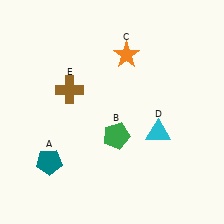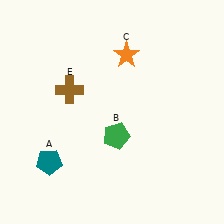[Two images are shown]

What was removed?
The cyan triangle (D) was removed in Image 2.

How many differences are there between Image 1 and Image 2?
There is 1 difference between the two images.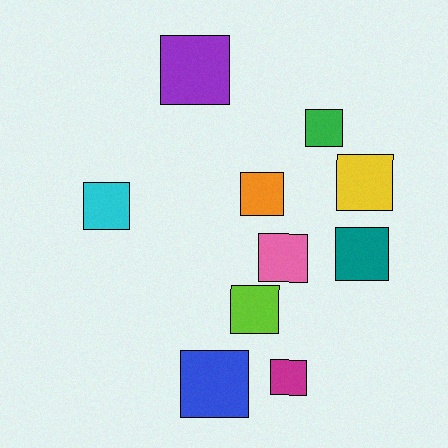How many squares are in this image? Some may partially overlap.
There are 10 squares.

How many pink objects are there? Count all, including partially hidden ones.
There is 1 pink object.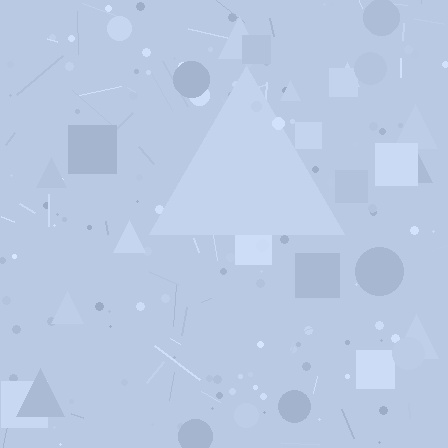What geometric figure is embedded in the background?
A triangle is embedded in the background.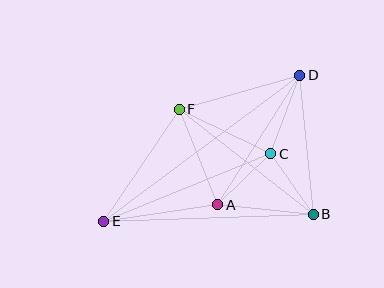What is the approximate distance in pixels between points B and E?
The distance between B and E is approximately 210 pixels.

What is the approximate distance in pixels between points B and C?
The distance between B and C is approximately 74 pixels.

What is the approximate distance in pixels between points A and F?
The distance between A and F is approximately 103 pixels.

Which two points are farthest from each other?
Points D and E are farthest from each other.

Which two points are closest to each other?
Points A and C are closest to each other.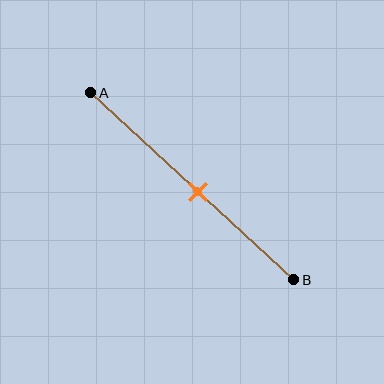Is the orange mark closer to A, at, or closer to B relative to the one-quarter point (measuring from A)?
The orange mark is closer to point B than the one-quarter point of segment AB.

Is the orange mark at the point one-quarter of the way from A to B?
No, the mark is at about 55% from A, not at the 25% one-quarter point.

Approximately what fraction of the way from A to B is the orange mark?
The orange mark is approximately 55% of the way from A to B.